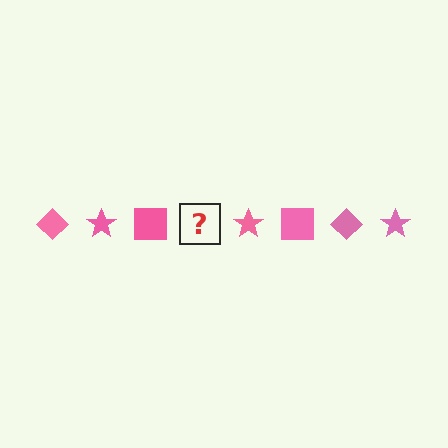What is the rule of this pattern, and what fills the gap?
The rule is that the pattern cycles through diamond, star, square shapes in pink. The gap should be filled with a pink diamond.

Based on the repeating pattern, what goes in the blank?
The blank should be a pink diamond.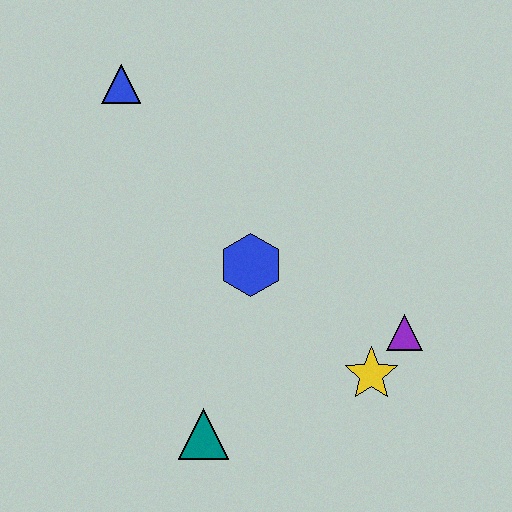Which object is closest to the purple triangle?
The yellow star is closest to the purple triangle.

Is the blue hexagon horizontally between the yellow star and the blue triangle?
Yes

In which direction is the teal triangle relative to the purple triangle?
The teal triangle is to the left of the purple triangle.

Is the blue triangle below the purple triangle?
No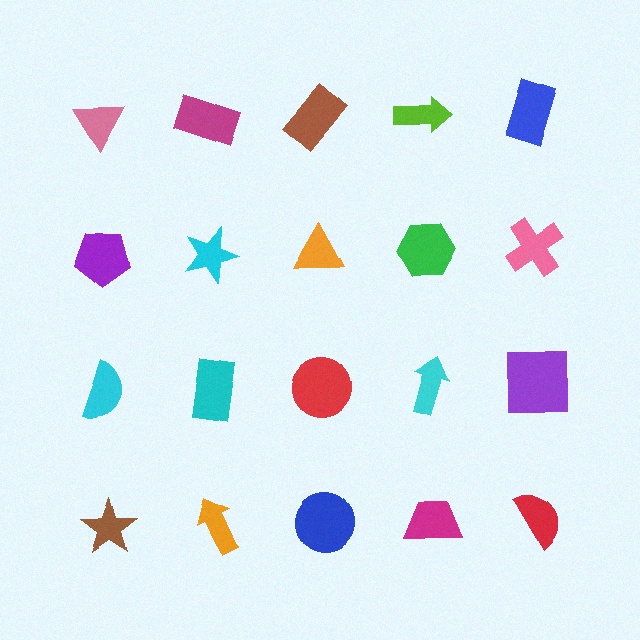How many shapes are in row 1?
5 shapes.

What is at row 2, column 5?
A pink cross.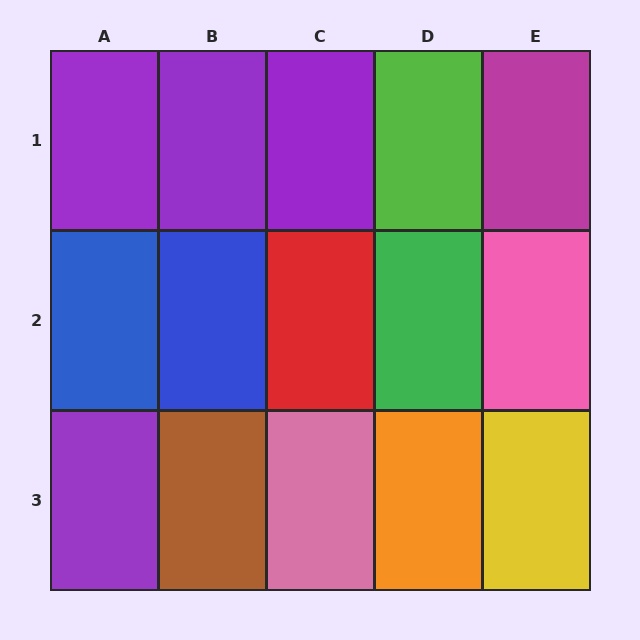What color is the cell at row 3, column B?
Brown.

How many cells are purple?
4 cells are purple.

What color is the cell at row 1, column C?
Purple.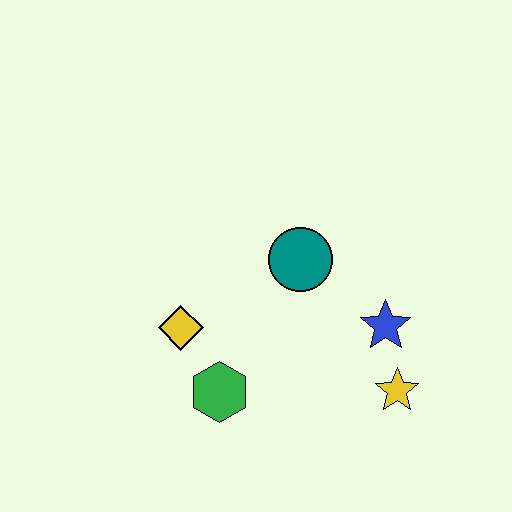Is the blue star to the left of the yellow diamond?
No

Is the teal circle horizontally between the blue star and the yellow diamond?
Yes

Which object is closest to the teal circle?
The blue star is closest to the teal circle.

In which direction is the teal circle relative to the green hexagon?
The teal circle is above the green hexagon.